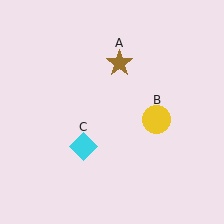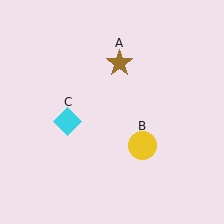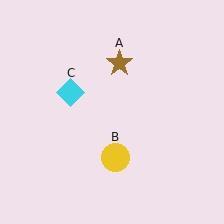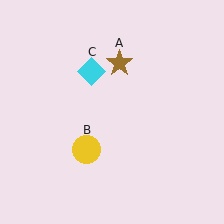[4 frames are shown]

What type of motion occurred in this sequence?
The yellow circle (object B), cyan diamond (object C) rotated clockwise around the center of the scene.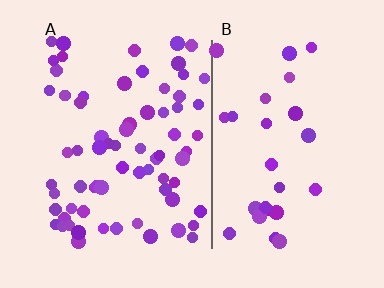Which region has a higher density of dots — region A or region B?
A (the left).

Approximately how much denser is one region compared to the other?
Approximately 2.5× — region A over region B.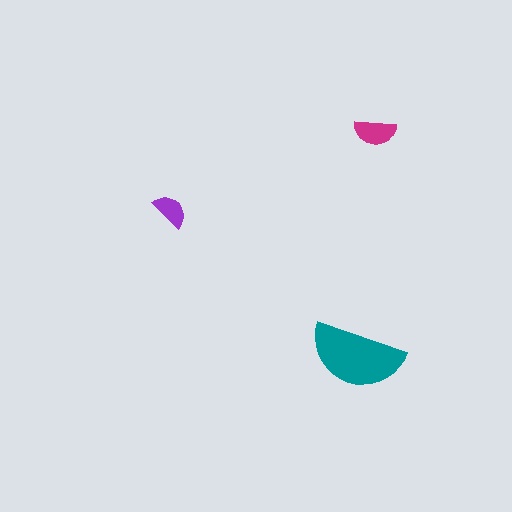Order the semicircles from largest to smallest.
the teal one, the magenta one, the purple one.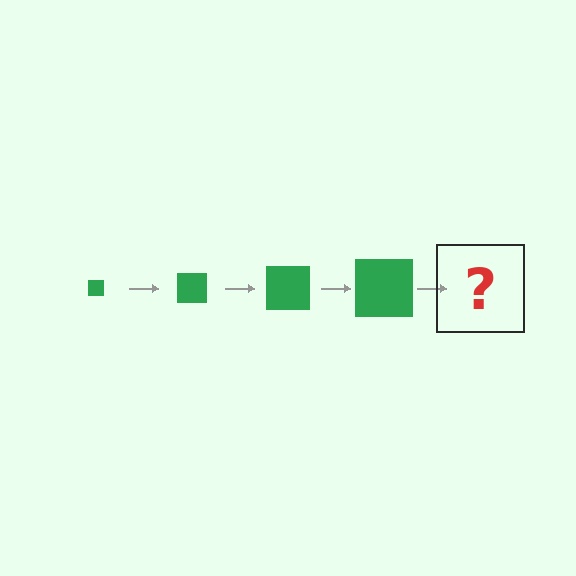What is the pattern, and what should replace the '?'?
The pattern is that the square gets progressively larger each step. The '?' should be a green square, larger than the previous one.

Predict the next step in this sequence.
The next step is a green square, larger than the previous one.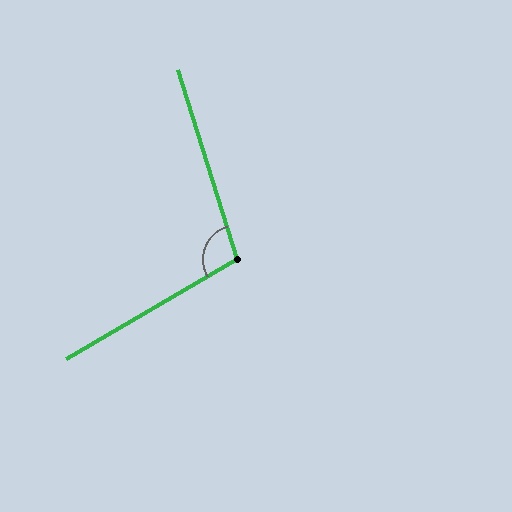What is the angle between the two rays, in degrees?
Approximately 103 degrees.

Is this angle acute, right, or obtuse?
It is obtuse.